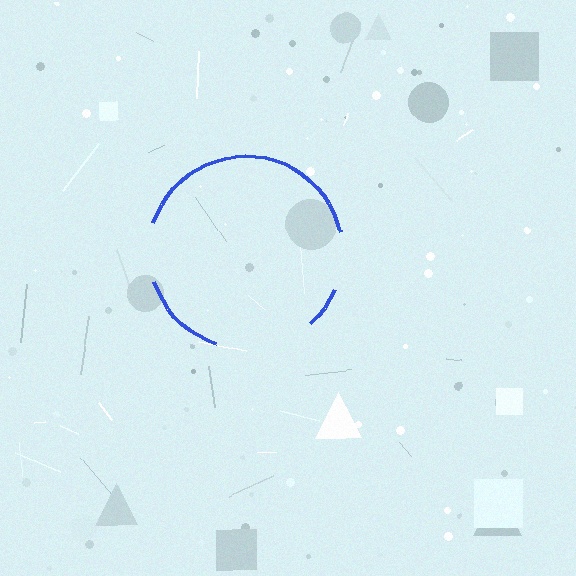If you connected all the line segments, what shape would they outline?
They would outline a circle.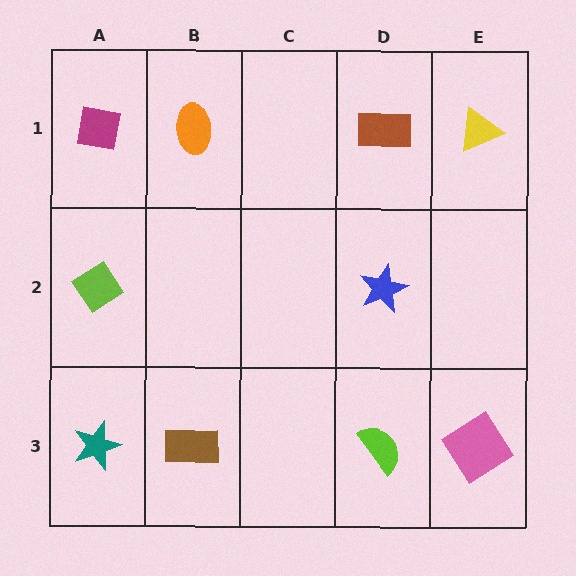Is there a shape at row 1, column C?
No, that cell is empty.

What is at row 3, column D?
A lime semicircle.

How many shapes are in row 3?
4 shapes.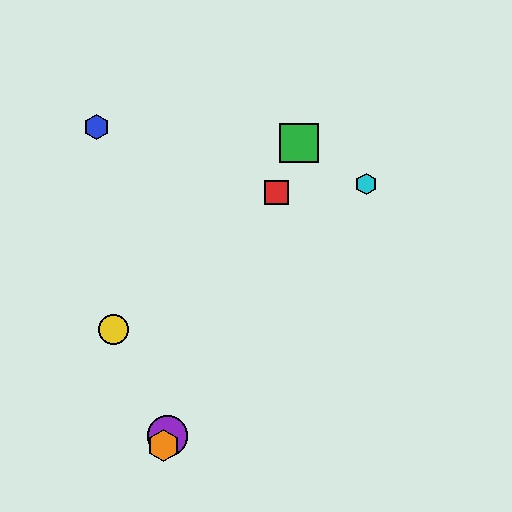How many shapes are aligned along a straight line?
4 shapes (the red square, the green square, the purple circle, the orange hexagon) are aligned along a straight line.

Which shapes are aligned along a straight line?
The red square, the green square, the purple circle, the orange hexagon are aligned along a straight line.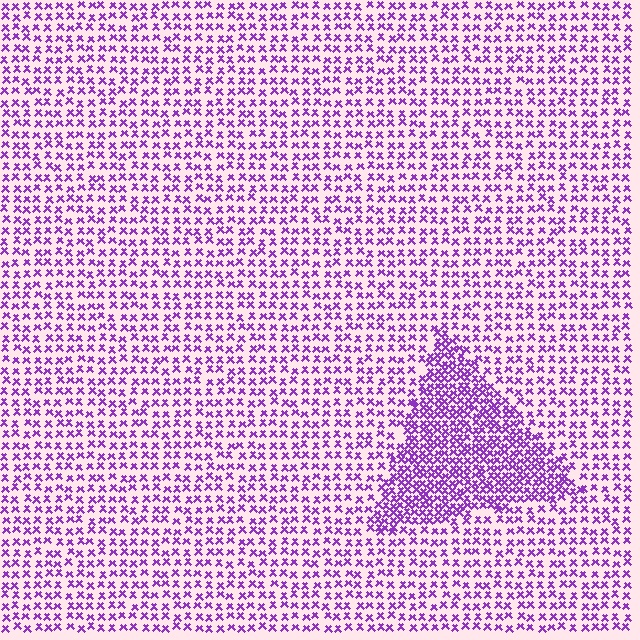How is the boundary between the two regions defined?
The boundary is defined by a change in element density (approximately 2.1x ratio). All elements are the same color, size, and shape.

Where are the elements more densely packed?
The elements are more densely packed inside the triangle boundary.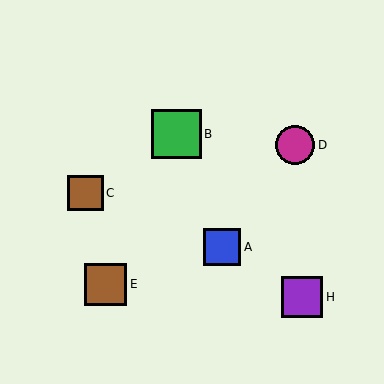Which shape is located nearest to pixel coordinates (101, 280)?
The brown square (labeled E) at (106, 285) is nearest to that location.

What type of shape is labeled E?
Shape E is a brown square.